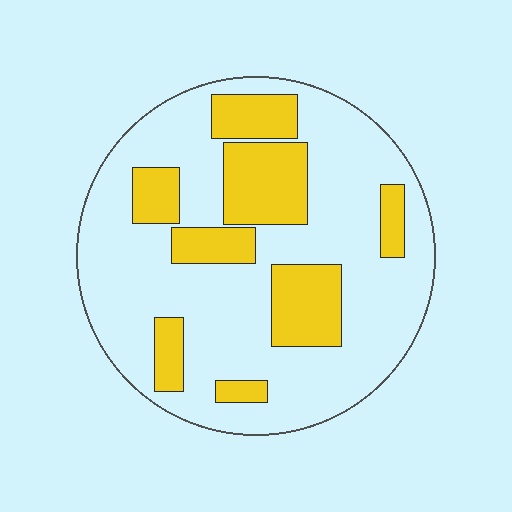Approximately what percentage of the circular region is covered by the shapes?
Approximately 30%.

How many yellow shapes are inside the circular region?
8.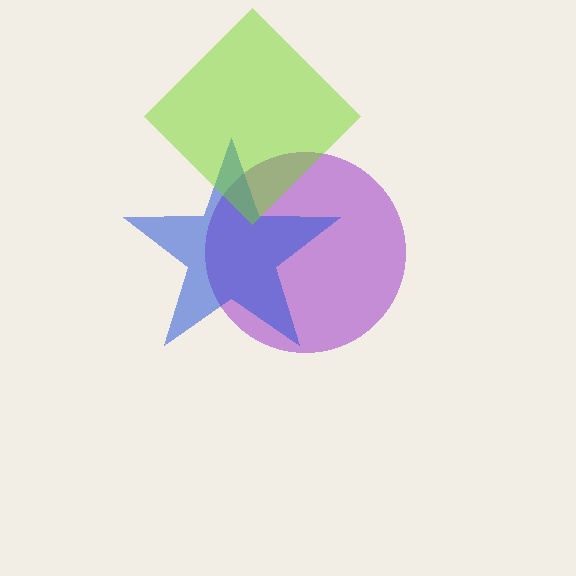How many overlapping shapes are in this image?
There are 3 overlapping shapes in the image.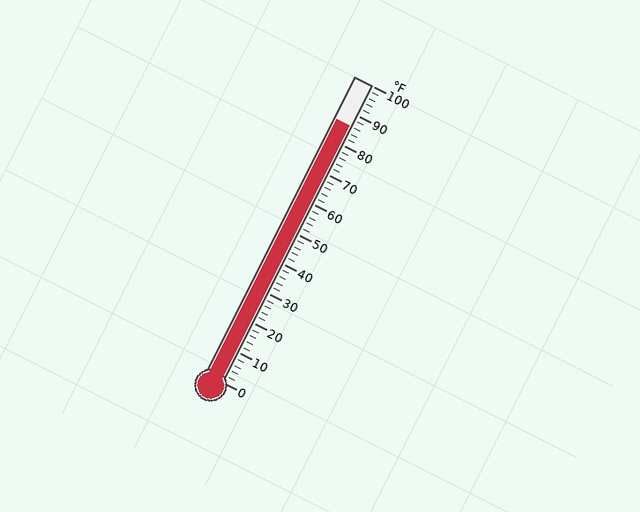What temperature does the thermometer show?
The thermometer shows approximately 86°F.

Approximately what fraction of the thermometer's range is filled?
The thermometer is filled to approximately 85% of its range.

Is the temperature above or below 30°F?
The temperature is above 30°F.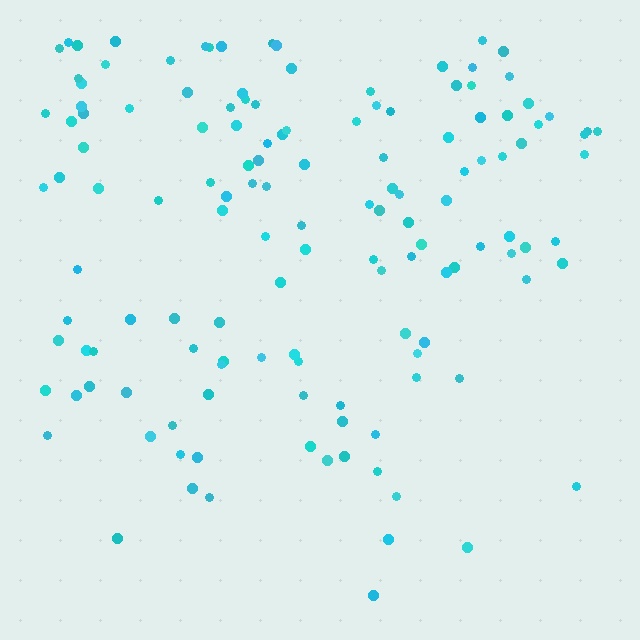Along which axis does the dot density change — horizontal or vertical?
Vertical.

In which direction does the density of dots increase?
From bottom to top, with the top side densest.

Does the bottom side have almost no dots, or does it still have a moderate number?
Still a moderate number, just noticeably fewer than the top.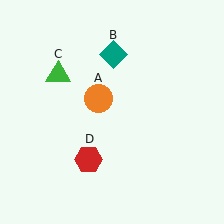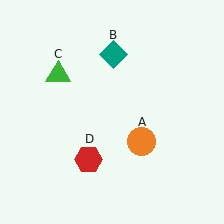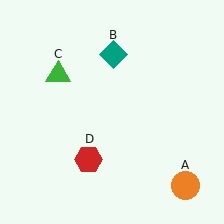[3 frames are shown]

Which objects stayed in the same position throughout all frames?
Teal diamond (object B) and green triangle (object C) and red hexagon (object D) remained stationary.